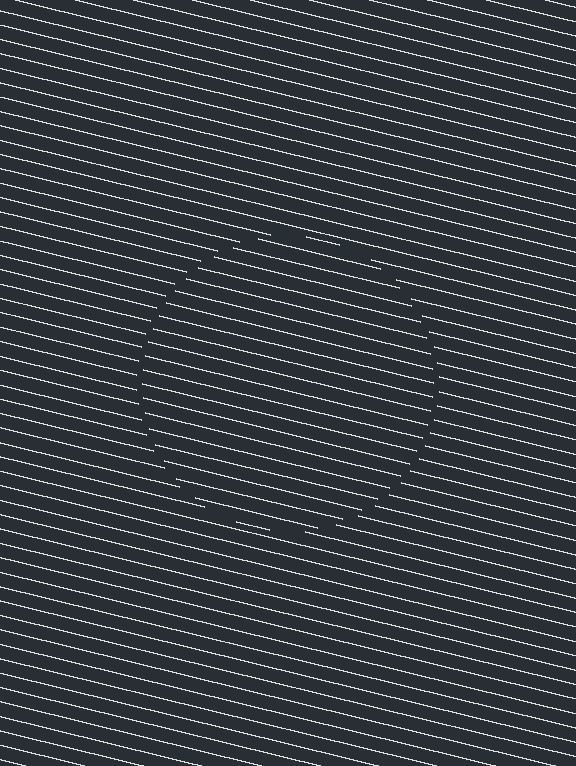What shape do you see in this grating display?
An illusory circle. The interior of the shape contains the same grating, shifted by half a period — the contour is defined by the phase discontinuity where line-ends from the inner and outer gratings abut.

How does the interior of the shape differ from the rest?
The interior of the shape contains the same grating, shifted by half a period — the contour is defined by the phase discontinuity where line-ends from the inner and outer gratings abut.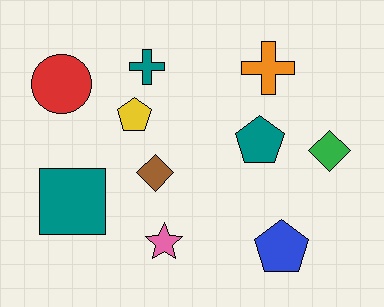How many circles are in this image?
There is 1 circle.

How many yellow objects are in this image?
There is 1 yellow object.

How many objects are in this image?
There are 10 objects.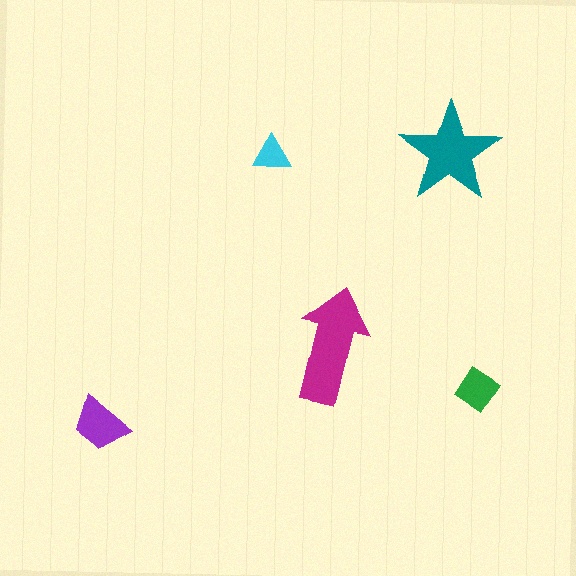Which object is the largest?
The magenta arrow.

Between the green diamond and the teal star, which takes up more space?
The teal star.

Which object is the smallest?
The cyan triangle.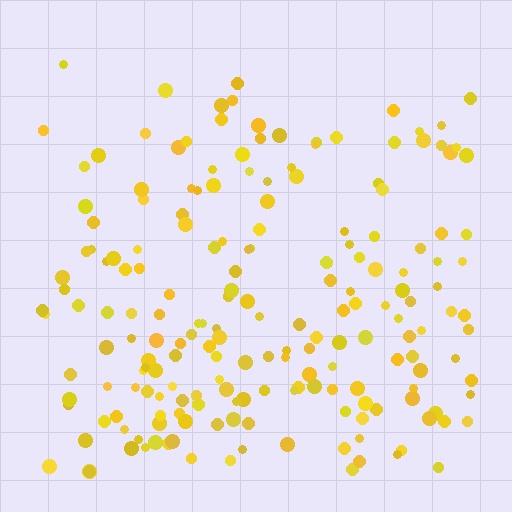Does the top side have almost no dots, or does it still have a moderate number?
Still a moderate number, just noticeably fewer than the bottom.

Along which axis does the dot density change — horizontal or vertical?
Vertical.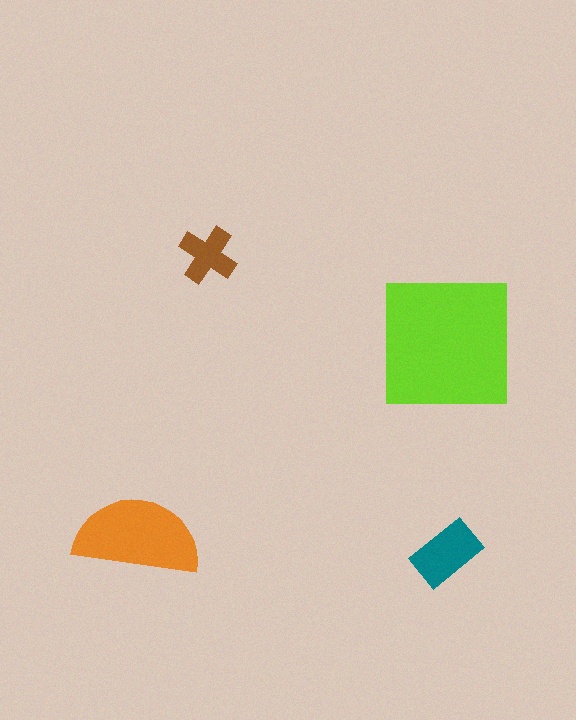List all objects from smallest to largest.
The brown cross, the teal rectangle, the orange semicircle, the lime square.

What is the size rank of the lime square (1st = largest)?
1st.